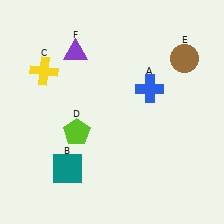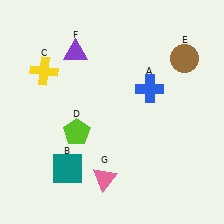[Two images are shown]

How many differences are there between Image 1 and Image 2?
There is 1 difference between the two images.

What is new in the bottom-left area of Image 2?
A pink triangle (G) was added in the bottom-left area of Image 2.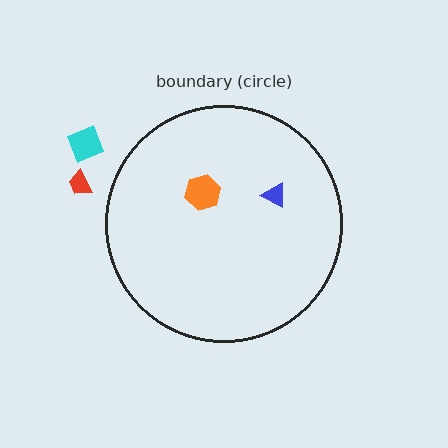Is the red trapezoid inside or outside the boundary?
Outside.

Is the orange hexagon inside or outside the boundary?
Inside.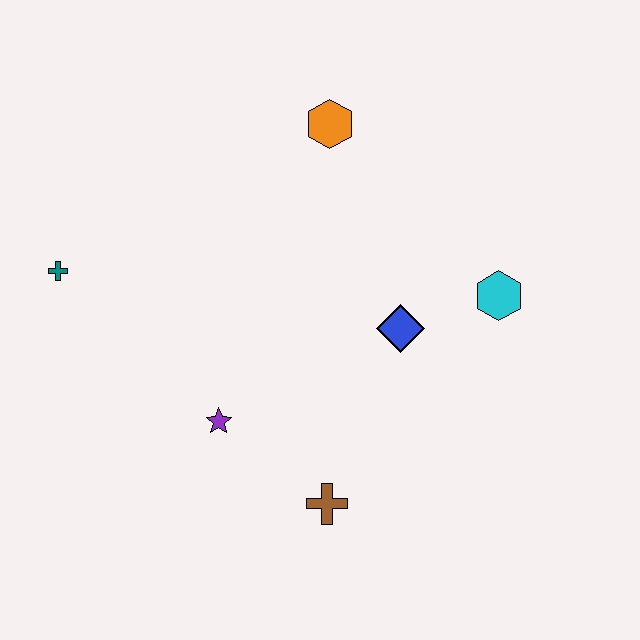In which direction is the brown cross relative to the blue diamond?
The brown cross is below the blue diamond.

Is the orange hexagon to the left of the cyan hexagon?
Yes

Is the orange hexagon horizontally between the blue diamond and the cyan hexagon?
No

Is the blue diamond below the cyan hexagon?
Yes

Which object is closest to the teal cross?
The purple star is closest to the teal cross.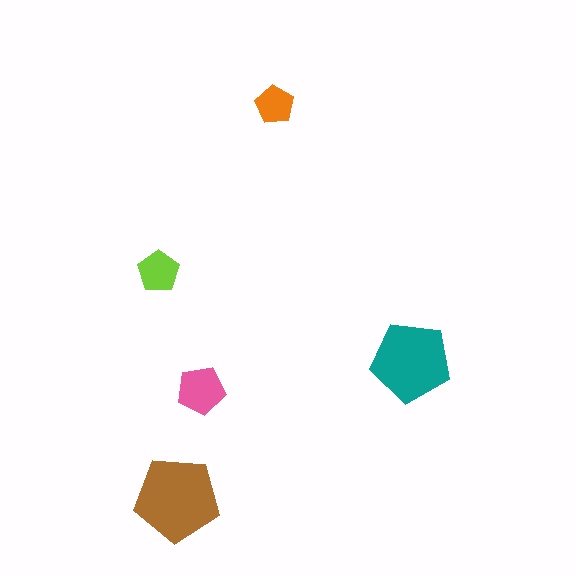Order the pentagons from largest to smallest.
the brown one, the teal one, the pink one, the lime one, the orange one.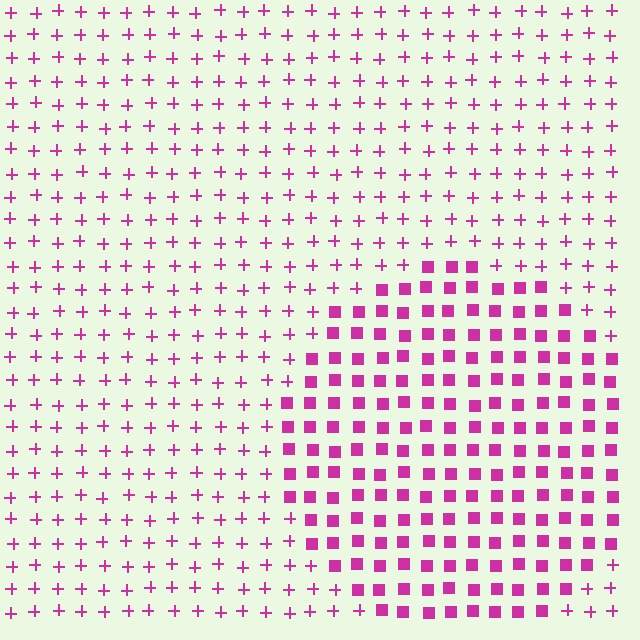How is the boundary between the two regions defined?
The boundary is defined by a change in element shape: squares inside vs. plus signs outside. All elements share the same color and spacing.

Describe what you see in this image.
The image is filled with small magenta elements arranged in a uniform grid. A circle-shaped region contains squares, while the surrounding area contains plus signs. The boundary is defined purely by the change in element shape.